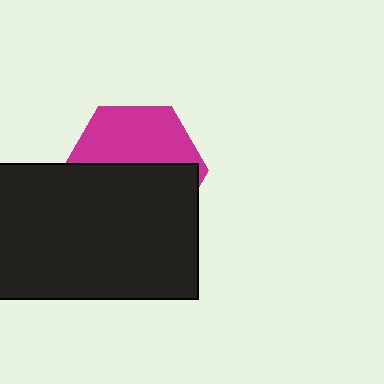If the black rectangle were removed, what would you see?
You would see the complete magenta hexagon.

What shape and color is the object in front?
The object in front is a black rectangle.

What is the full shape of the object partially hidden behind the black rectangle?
The partially hidden object is a magenta hexagon.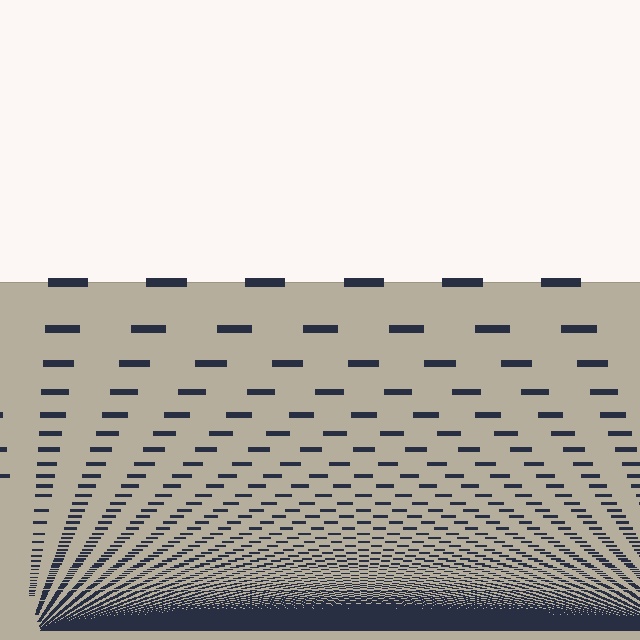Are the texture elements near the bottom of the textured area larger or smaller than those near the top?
Smaller. The gradient is inverted — elements near the bottom are smaller and denser.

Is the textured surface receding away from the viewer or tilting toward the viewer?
The surface appears to tilt toward the viewer. Texture elements get larger and sparser toward the top.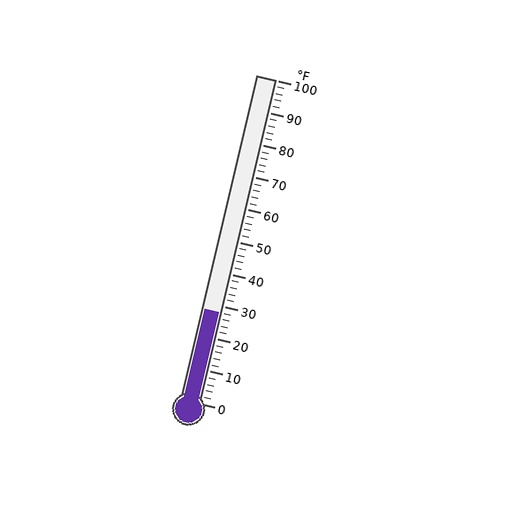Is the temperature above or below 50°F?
The temperature is below 50°F.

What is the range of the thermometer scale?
The thermometer scale ranges from 0°F to 100°F.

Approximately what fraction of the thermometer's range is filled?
The thermometer is filled to approximately 30% of its range.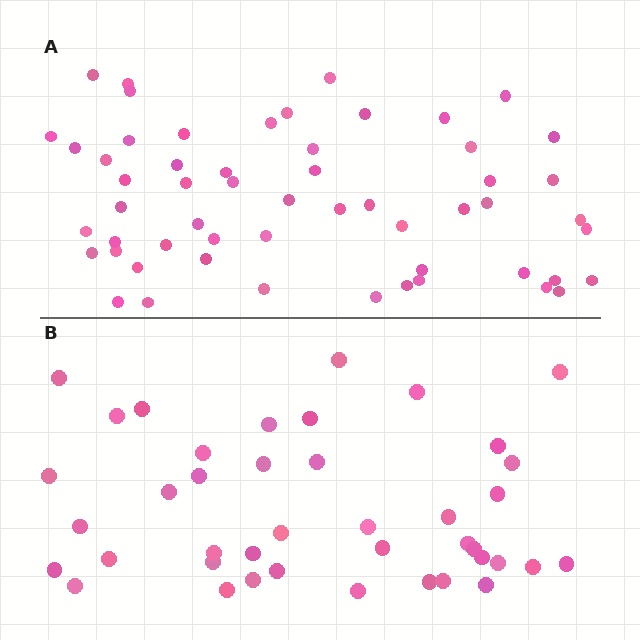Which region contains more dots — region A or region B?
Region A (the top region) has more dots.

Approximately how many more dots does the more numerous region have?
Region A has approximately 15 more dots than region B.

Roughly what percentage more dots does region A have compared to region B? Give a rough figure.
About 35% more.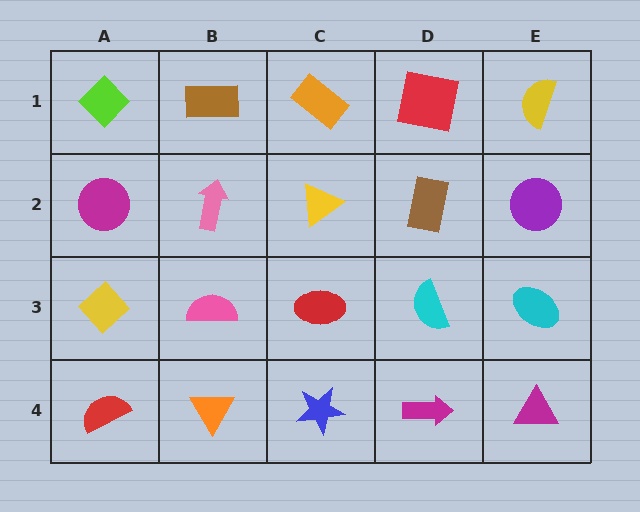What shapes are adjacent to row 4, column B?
A pink semicircle (row 3, column B), a red semicircle (row 4, column A), a blue star (row 4, column C).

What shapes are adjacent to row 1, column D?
A brown rectangle (row 2, column D), an orange rectangle (row 1, column C), a yellow semicircle (row 1, column E).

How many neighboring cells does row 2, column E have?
3.